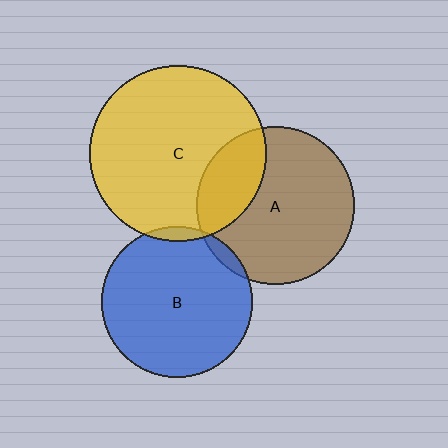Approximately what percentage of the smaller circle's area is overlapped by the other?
Approximately 5%.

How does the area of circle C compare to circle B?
Approximately 1.4 times.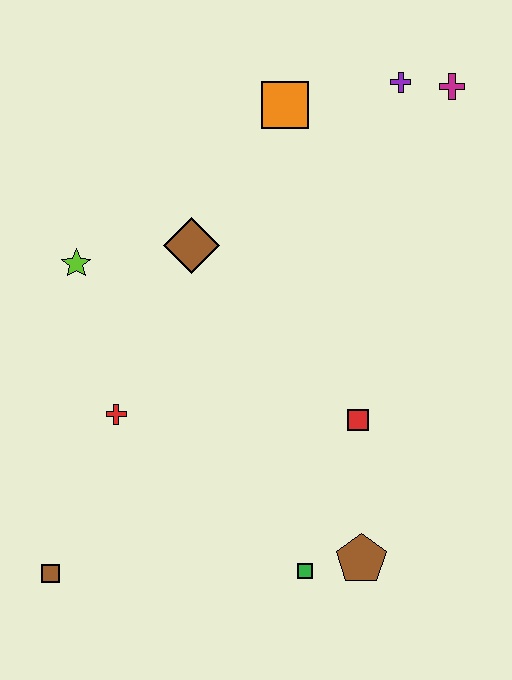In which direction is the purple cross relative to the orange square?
The purple cross is to the right of the orange square.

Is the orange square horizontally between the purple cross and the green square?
No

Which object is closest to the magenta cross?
The purple cross is closest to the magenta cross.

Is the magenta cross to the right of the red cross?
Yes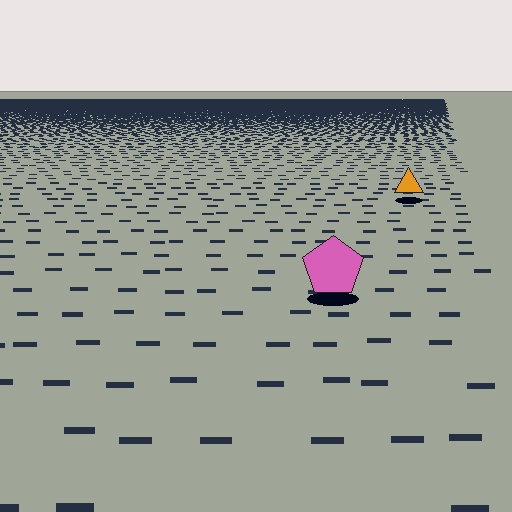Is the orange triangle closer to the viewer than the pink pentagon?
No. The pink pentagon is closer — you can tell from the texture gradient: the ground texture is coarser near it.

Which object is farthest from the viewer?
The orange triangle is farthest from the viewer. It appears smaller and the ground texture around it is denser.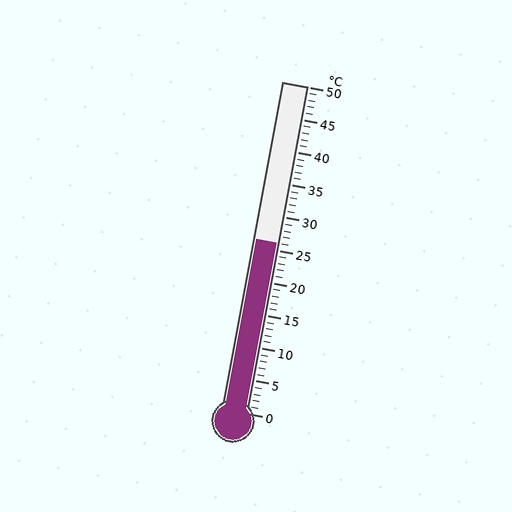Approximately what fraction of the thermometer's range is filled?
The thermometer is filled to approximately 50% of its range.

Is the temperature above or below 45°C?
The temperature is below 45°C.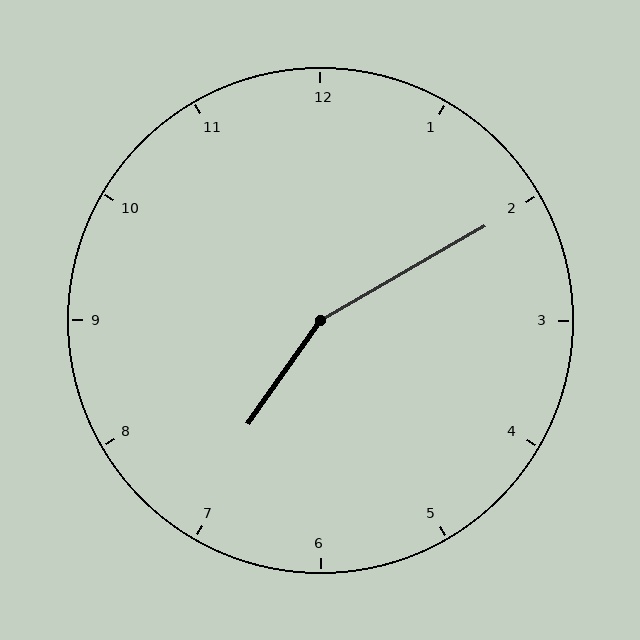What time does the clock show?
7:10.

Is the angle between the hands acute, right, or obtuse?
It is obtuse.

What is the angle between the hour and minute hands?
Approximately 155 degrees.